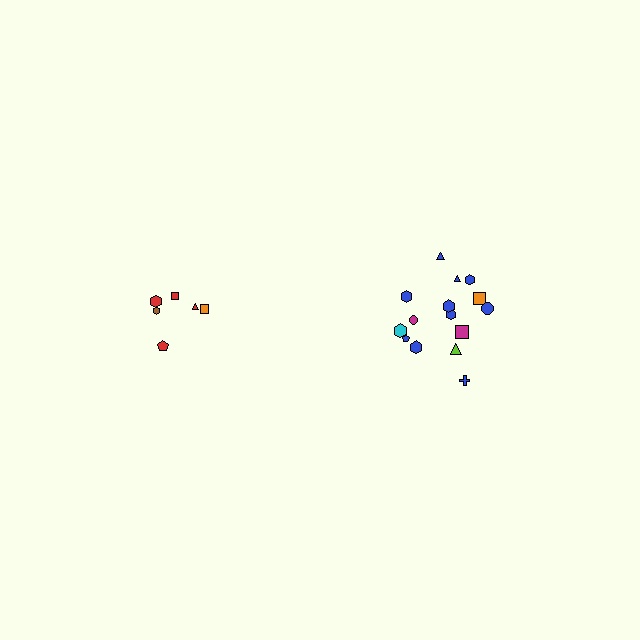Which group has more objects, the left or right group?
The right group.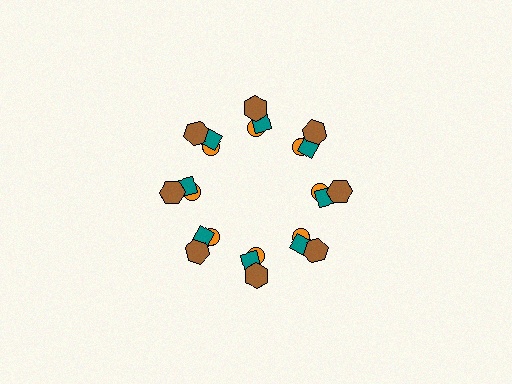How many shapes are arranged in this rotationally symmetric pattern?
There are 24 shapes, arranged in 8 groups of 3.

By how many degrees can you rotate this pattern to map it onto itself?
The pattern maps onto itself every 45 degrees of rotation.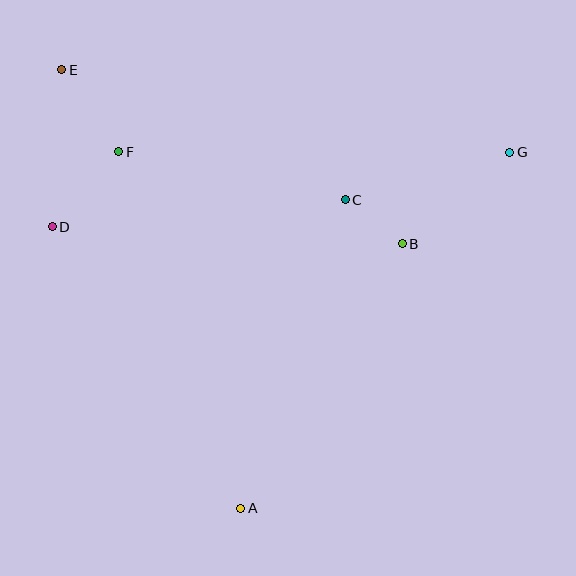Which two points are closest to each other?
Points B and C are closest to each other.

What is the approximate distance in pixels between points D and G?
The distance between D and G is approximately 464 pixels.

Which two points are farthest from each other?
Points A and E are farthest from each other.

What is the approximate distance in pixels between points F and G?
The distance between F and G is approximately 391 pixels.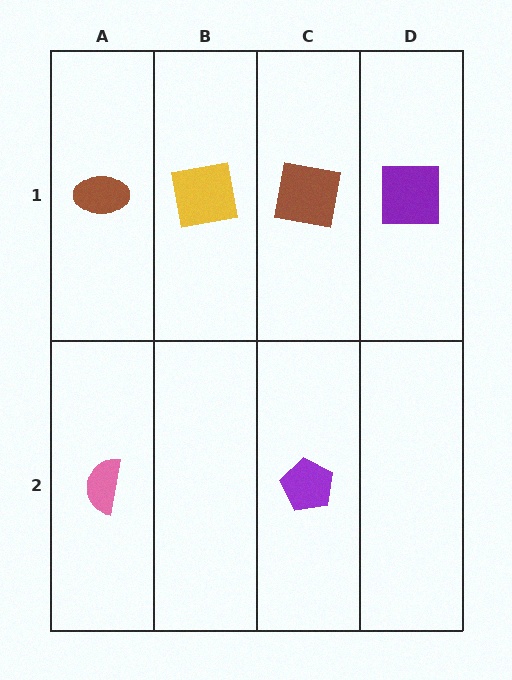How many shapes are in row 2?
2 shapes.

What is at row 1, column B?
A yellow square.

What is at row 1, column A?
A brown ellipse.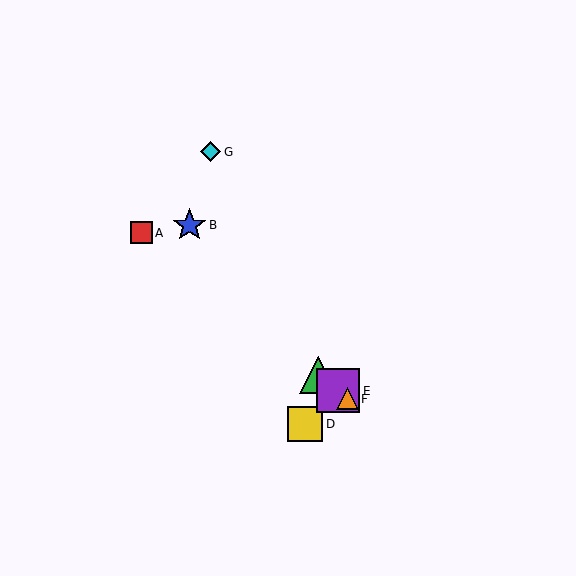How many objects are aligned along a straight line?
4 objects (A, C, E, F) are aligned along a straight line.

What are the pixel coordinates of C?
Object C is at (318, 375).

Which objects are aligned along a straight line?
Objects A, C, E, F are aligned along a straight line.